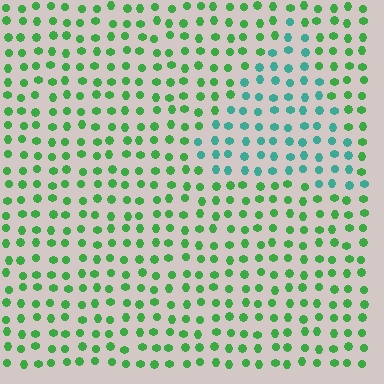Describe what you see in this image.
The image is filled with small green elements in a uniform arrangement. A triangle-shaped region is visible where the elements are tinted to a slightly different hue, forming a subtle color boundary.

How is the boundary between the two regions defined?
The boundary is defined purely by a slight shift in hue (about 45 degrees). Spacing, size, and orientation are identical on both sides.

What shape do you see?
I see a triangle.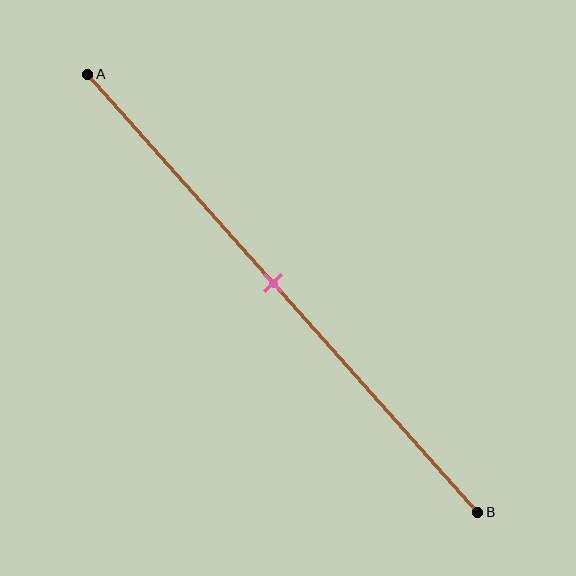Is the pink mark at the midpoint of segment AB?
Yes, the mark is approximately at the midpoint.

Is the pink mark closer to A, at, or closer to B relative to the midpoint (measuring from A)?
The pink mark is approximately at the midpoint of segment AB.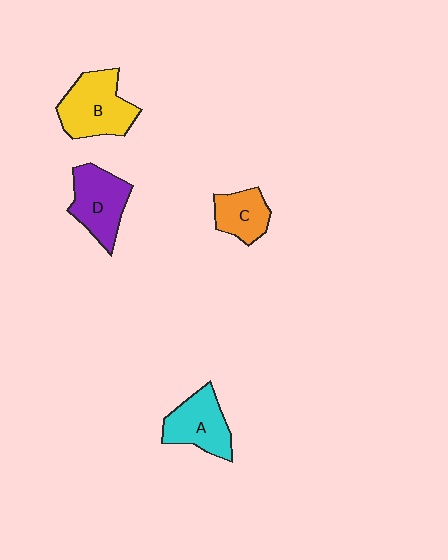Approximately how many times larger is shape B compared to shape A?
Approximately 1.2 times.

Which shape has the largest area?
Shape B (yellow).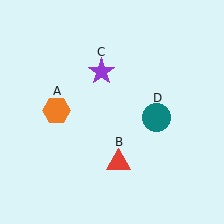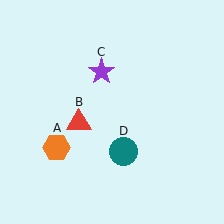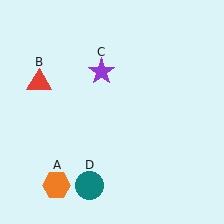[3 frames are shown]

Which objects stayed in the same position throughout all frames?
Purple star (object C) remained stationary.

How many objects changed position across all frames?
3 objects changed position: orange hexagon (object A), red triangle (object B), teal circle (object D).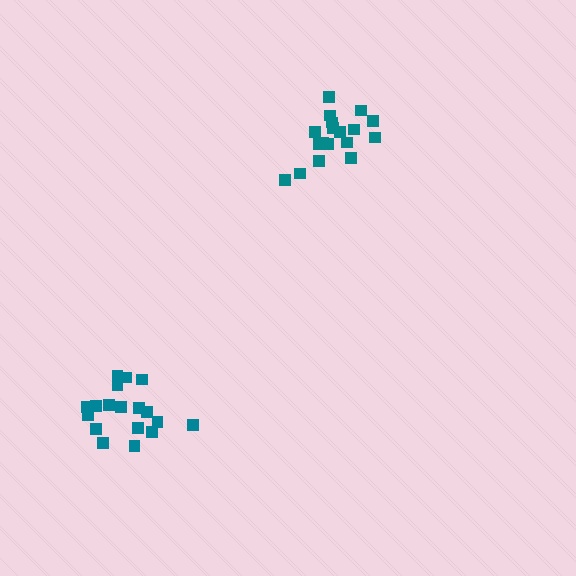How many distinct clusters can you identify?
There are 2 distinct clusters.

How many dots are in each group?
Group 1: 18 dots, Group 2: 18 dots (36 total).